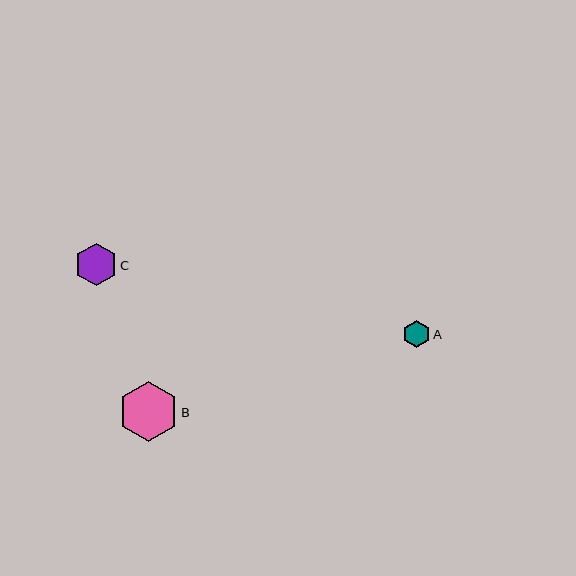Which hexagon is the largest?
Hexagon B is the largest with a size of approximately 60 pixels.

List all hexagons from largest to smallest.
From largest to smallest: B, C, A.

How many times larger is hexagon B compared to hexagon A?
Hexagon B is approximately 2.2 times the size of hexagon A.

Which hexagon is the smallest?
Hexagon A is the smallest with a size of approximately 28 pixels.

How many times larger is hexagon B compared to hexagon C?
Hexagon B is approximately 1.4 times the size of hexagon C.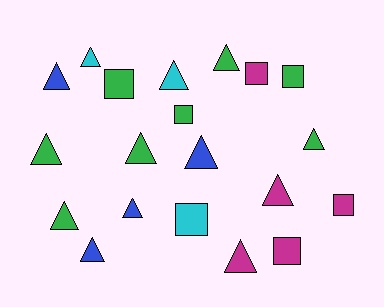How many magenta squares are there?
There are 3 magenta squares.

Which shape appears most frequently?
Triangle, with 13 objects.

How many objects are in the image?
There are 20 objects.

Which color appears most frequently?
Green, with 8 objects.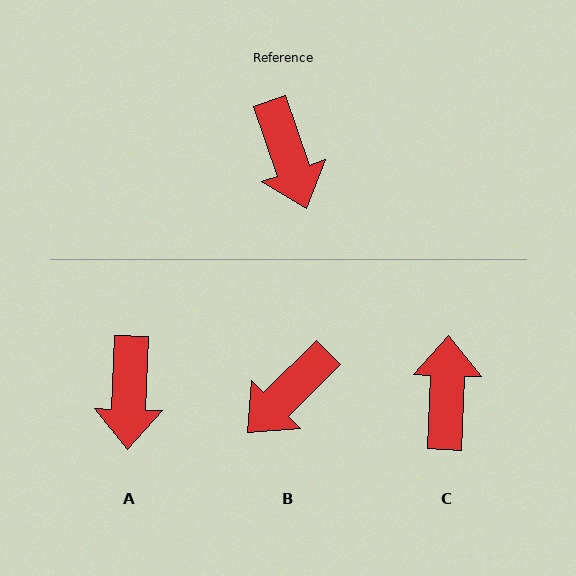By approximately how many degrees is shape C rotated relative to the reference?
Approximately 159 degrees counter-clockwise.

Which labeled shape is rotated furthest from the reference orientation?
C, about 159 degrees away.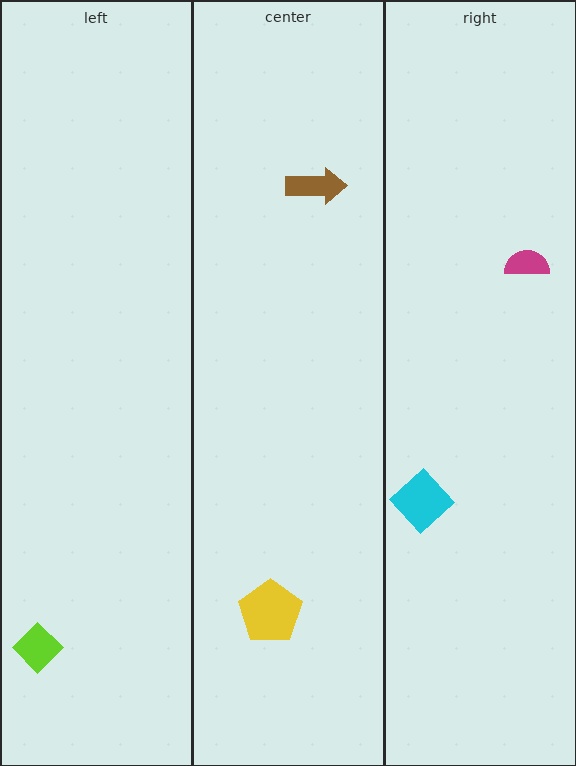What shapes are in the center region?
The yellow pentagon, the brown arrow.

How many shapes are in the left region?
1.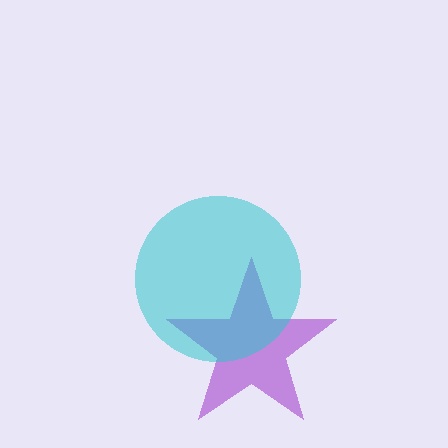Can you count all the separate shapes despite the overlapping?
Yes, there are 2 separate shapes.